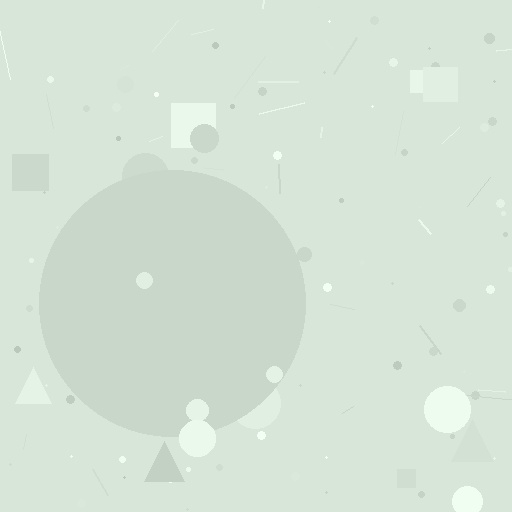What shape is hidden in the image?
A circle is hidden in the image.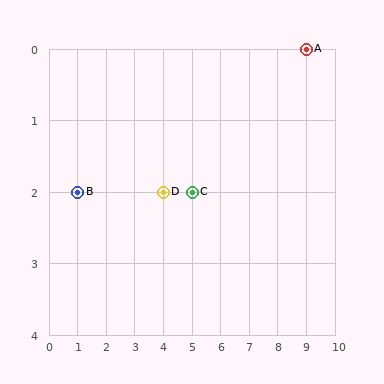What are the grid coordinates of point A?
Point A is at grid coordinates (9, 0).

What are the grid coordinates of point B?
Point B is at grid coordinates (1, 2).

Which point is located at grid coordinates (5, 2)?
Point C is at (5, 2).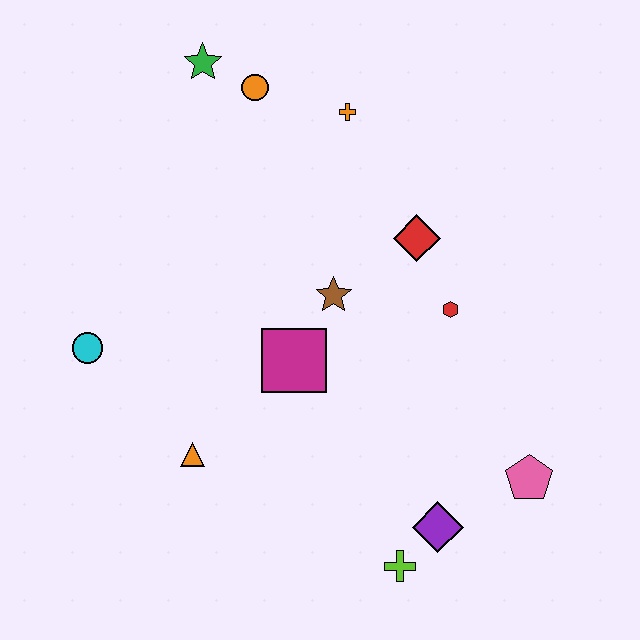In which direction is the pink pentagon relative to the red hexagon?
The pink pentagon is below the red hexagon.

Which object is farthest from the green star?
The lime cross is farthest from the green star.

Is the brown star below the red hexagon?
No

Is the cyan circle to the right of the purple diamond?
No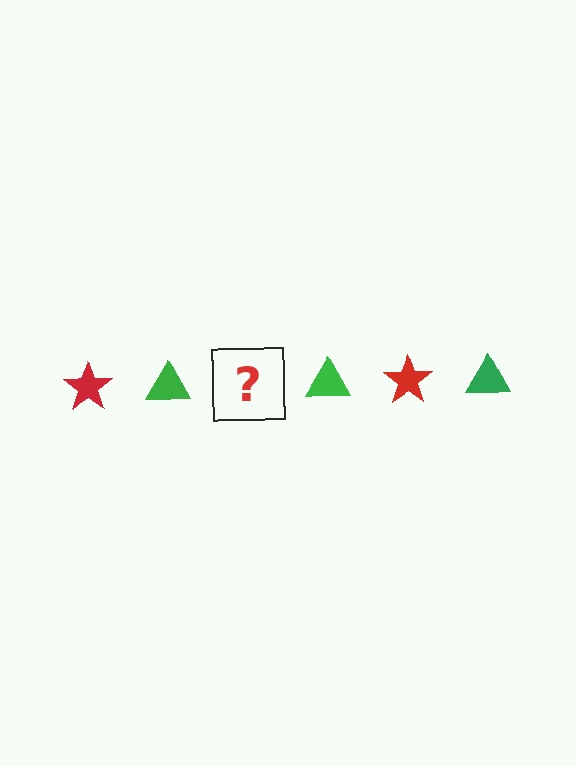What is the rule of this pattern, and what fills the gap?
The rule is that the pattern alternates between red star and green triangle. The gap should be filled with a red star.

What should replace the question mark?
The question mark should be replaced with a red star.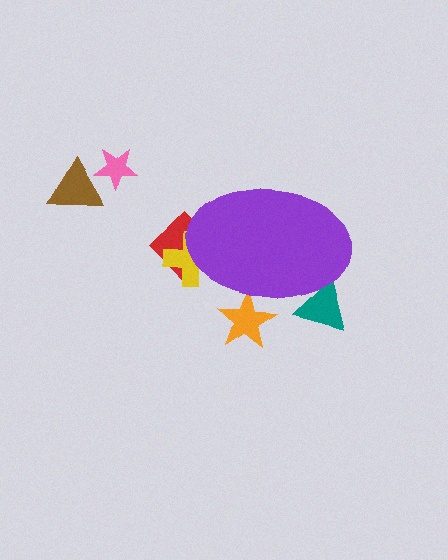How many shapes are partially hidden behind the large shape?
4 shapes are partially hidden.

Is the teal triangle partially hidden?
Yes, the teal triangle is partially hidden behind the purple ellipse.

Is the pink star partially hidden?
No, the pink star is fully visible.